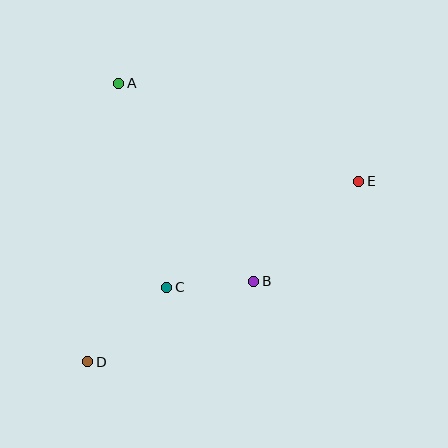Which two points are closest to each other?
Points B and C are closest to each other.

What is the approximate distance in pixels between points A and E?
The distance between A and E is approximately 259 pixels.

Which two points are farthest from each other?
Points D and E are farthest from each other.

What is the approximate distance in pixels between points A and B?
The distance between A and B is approximately 240 pixels.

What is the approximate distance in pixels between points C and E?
The distance between C and E is approximately 220 pixels.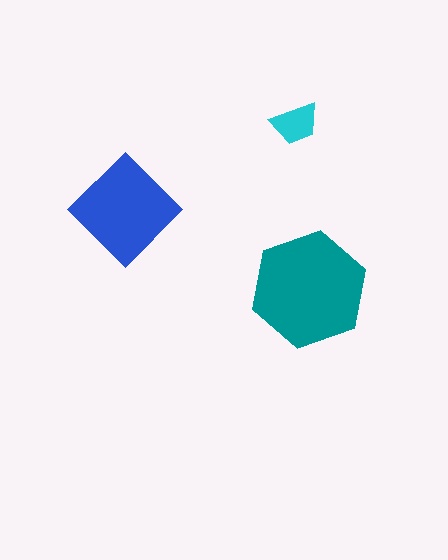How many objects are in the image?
There are 3 objects in the image.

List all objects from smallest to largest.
The cyan trapezoid, the blue diamond, the teal hexagon.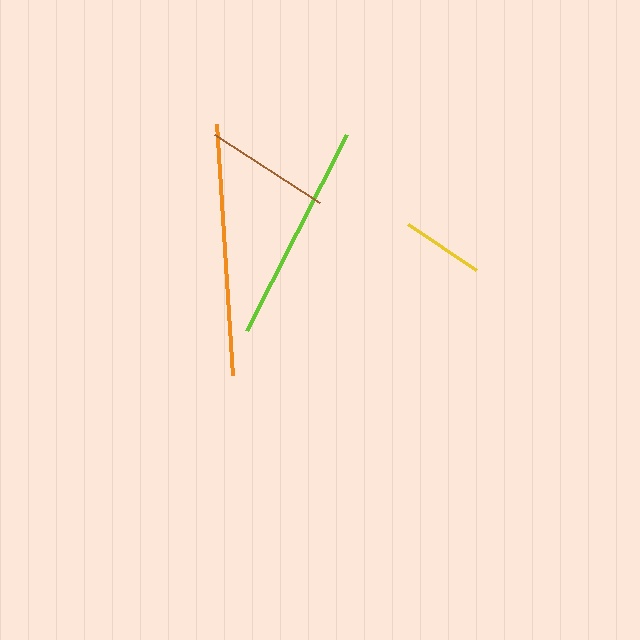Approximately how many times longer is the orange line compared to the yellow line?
The orange line is approximately 3.1 times the length of the yellow line.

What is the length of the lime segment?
The lime segment is approximately 220 pixels long.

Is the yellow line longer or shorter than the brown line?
The brown line is longer than the yellow line.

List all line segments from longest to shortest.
From longest to shortest: orange, lime, brown, yellow.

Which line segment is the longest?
The orange line is the longest at approximately 251 pixels.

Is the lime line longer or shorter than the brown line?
The lime line is longer than the brown line.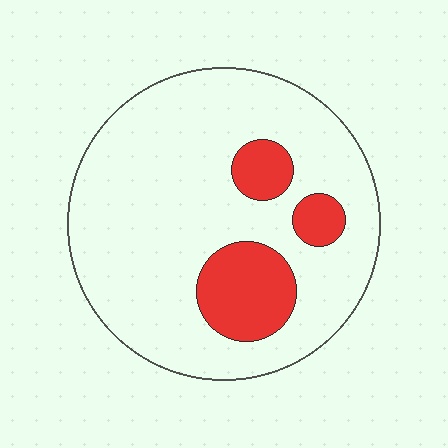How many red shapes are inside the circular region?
3.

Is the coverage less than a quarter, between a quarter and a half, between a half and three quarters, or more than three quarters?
Less than a quarter.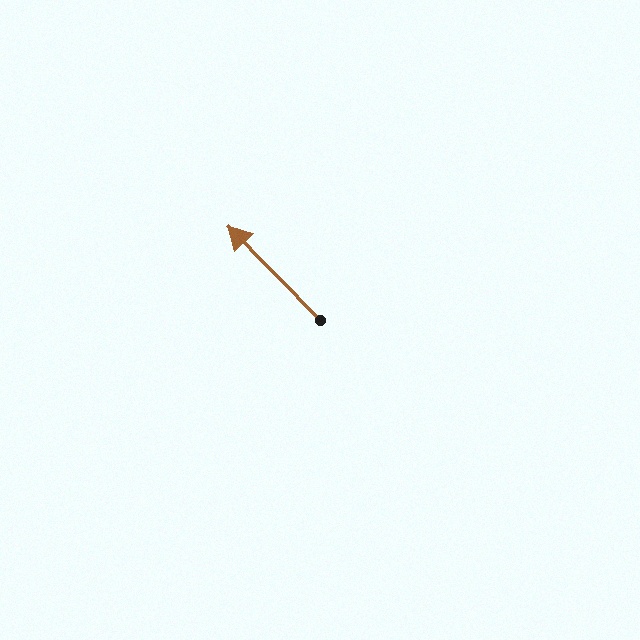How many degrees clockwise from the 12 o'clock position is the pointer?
Approximately 316 degrees.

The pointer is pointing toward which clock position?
Roughly 11 o'clock.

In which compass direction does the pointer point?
Northwest.